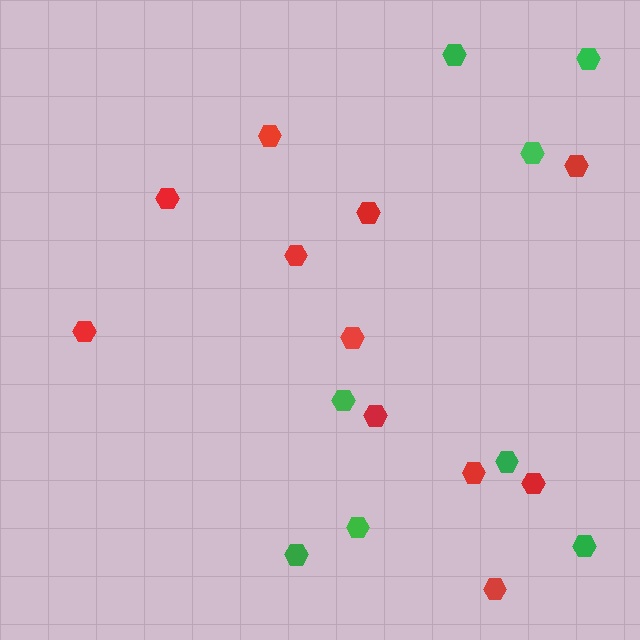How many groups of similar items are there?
There are 2 groups: one group of red hexagons (11) and one group of green hexagons (8).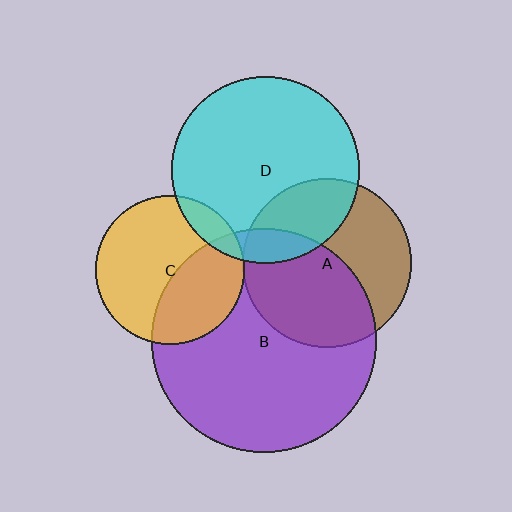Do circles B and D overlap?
Yes.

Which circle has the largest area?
Circle B (purple).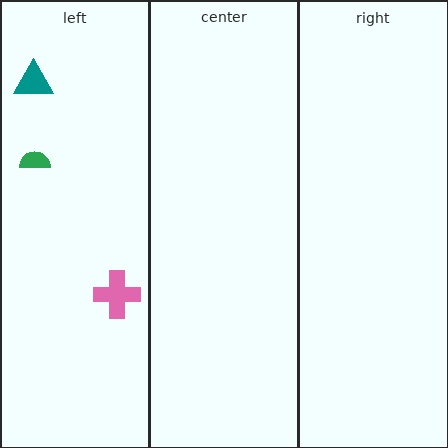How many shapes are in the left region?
3.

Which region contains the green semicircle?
The left region.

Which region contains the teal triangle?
The left region.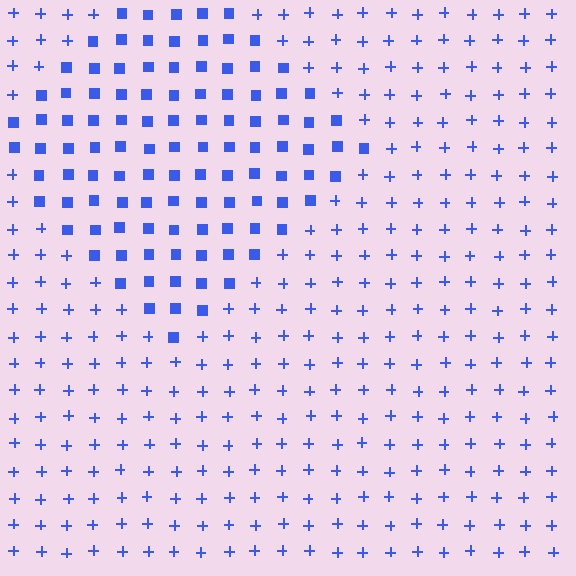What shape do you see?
I see a diamond.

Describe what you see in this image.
The image is filled with small blue elements arranged in a uniform grid. A diamond-shaped region contains squares, while the surrounding area contains plus signs. The boundary is defined purely by the change in element shape.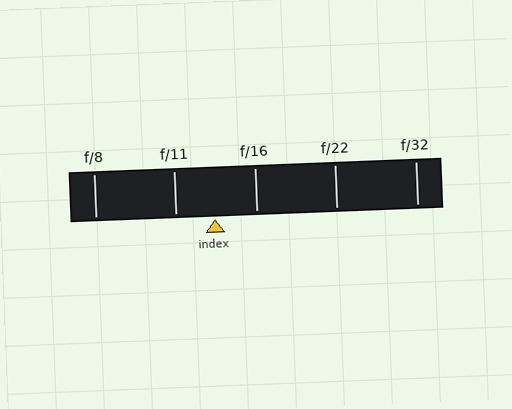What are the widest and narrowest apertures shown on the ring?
The widest aperture shown is f/8 and the narrowest is f/32.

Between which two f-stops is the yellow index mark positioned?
The index mark is between f/11 and f/16.